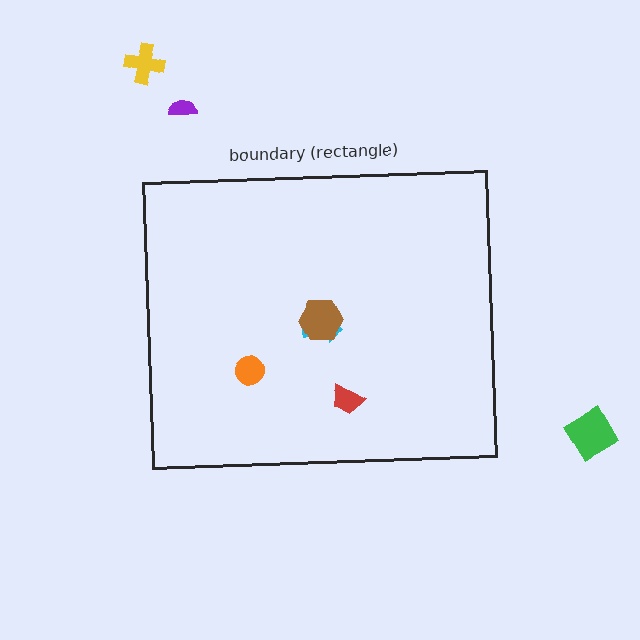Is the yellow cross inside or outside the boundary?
Outside.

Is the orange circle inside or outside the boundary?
Inside.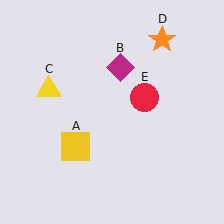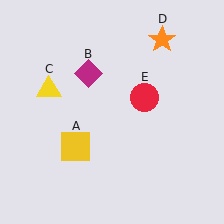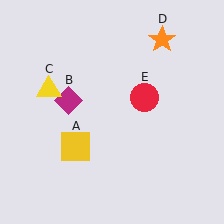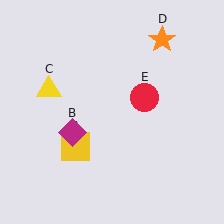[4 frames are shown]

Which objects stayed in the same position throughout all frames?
Yellow square (object A) and yellow triangle (object C) and orange star (object D) and red circle (object E) remained stationary.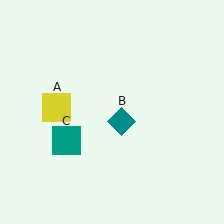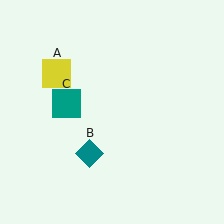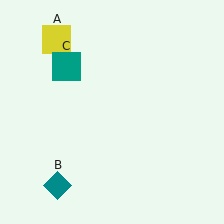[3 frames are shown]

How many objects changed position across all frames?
3 objects changed position: yellow square (object A), teal diamond (object B), teal square (object C).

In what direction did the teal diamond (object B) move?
The teal diamond (object B) moved down and to the left.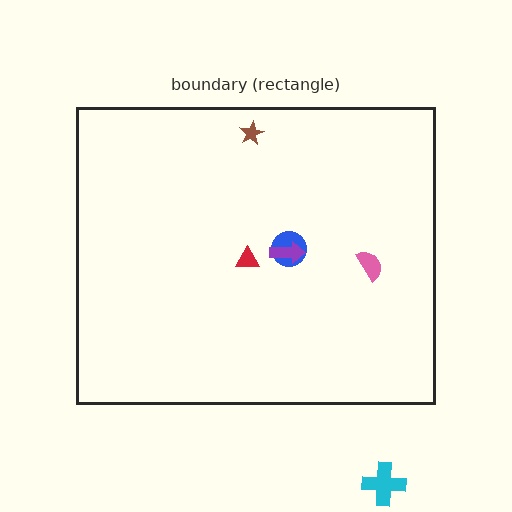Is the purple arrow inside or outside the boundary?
Inside.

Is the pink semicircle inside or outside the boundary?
Inside.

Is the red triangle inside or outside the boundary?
Inside.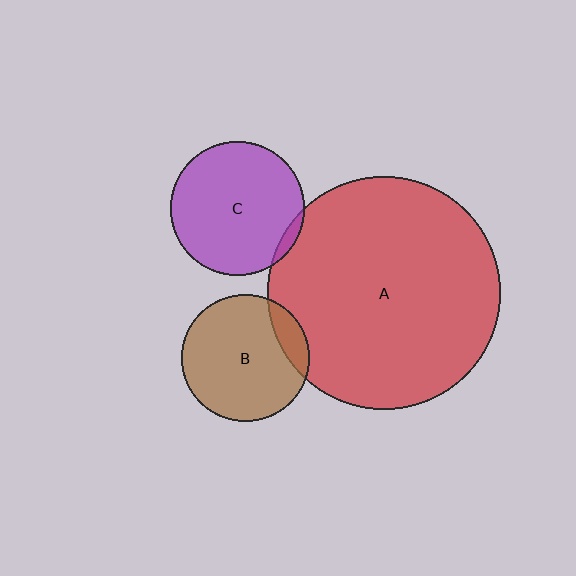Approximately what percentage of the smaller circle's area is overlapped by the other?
Approximately 15%.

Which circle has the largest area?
Circle A (red).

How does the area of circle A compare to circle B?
Approximately 3.4 times.